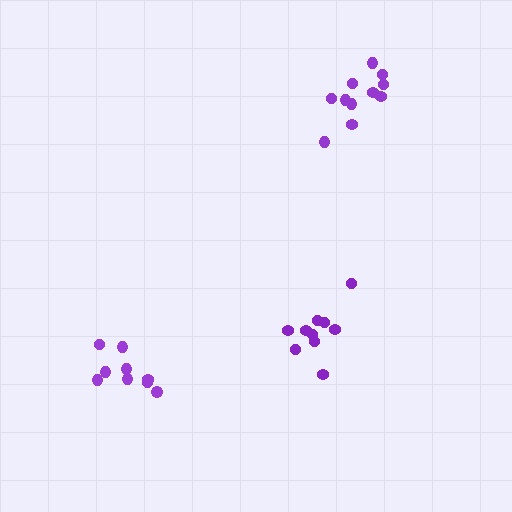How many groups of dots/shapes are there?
There are 3 groups.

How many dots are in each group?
Group 1: 10 dots, Group 2: 9 dots, Group 3: 11 dots (30 total).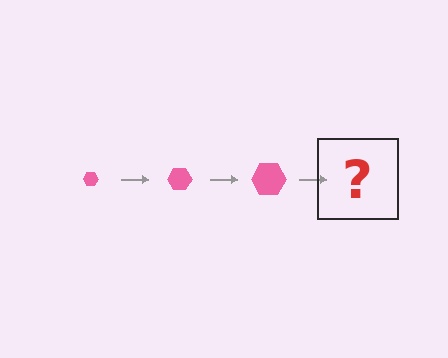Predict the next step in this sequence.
The next step is a pink hexagon, larger than the previous one.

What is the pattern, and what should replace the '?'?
The pattern is that the hexagon gets progressively larger each step. The '?' should be a pink hexagon, larger than the previous one.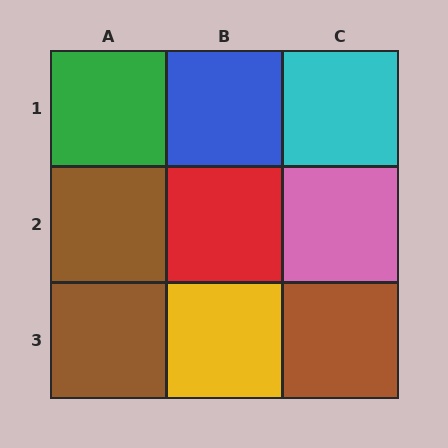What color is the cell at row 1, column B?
Blue.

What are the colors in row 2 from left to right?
Brown, red, pink.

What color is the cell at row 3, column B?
Yellow.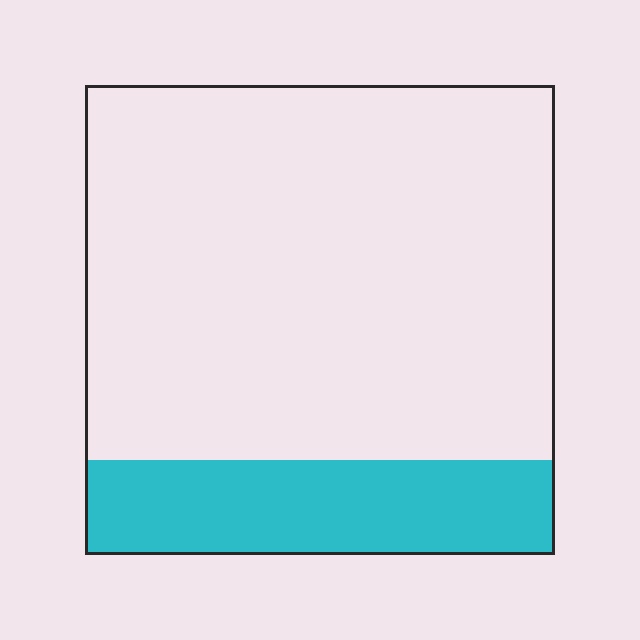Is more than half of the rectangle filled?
No.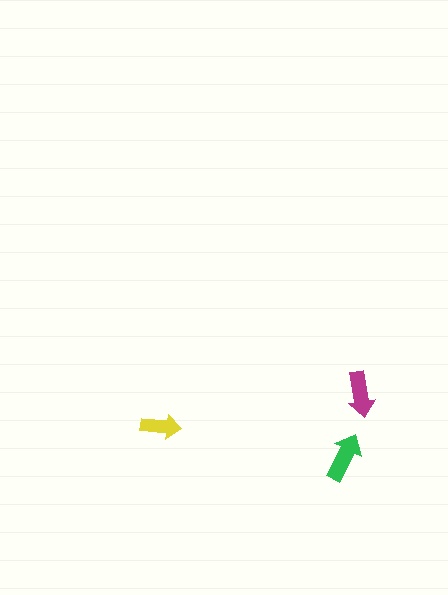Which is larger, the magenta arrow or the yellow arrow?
The magenta one.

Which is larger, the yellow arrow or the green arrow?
The green one.